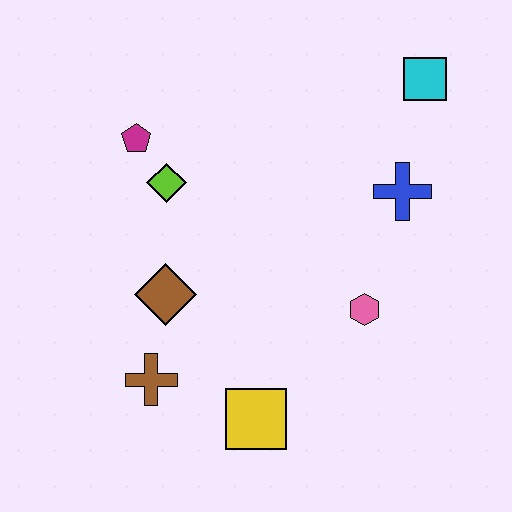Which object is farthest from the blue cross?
The brown cross is farthest from the blue cross.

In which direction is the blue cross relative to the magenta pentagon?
The blue cross is to the right of the magenta pentagon.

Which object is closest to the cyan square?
The blue cross is closest to the cyan square.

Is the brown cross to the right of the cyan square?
No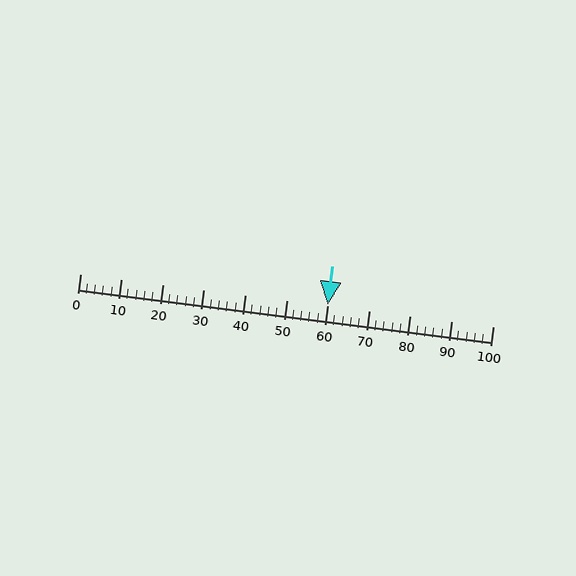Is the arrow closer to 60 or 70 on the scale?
The arrow is closer to 60.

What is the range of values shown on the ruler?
The ruler shows values from 0 to 100.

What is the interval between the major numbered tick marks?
The major tick marks are spaced 10 units apart.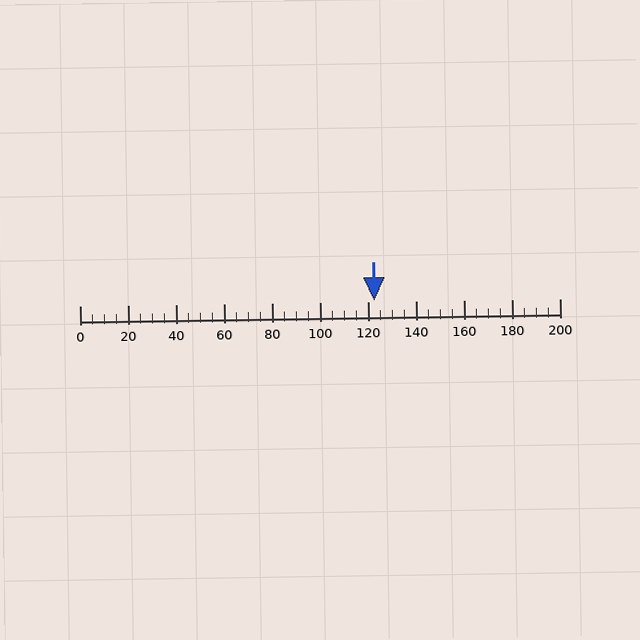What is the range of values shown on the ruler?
The ruler shows values from 0 to 200.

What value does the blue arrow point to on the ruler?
The blue arrow points to approximately 122.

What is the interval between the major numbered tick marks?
The major tick marks are spaced 20 units apart.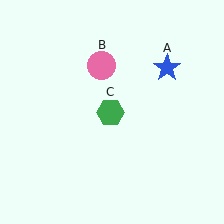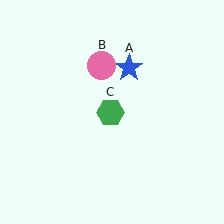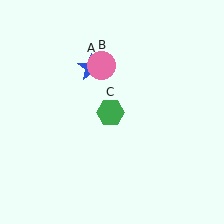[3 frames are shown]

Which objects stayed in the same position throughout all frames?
Pink circle (object B) and green hexagon (object C) remained stationary.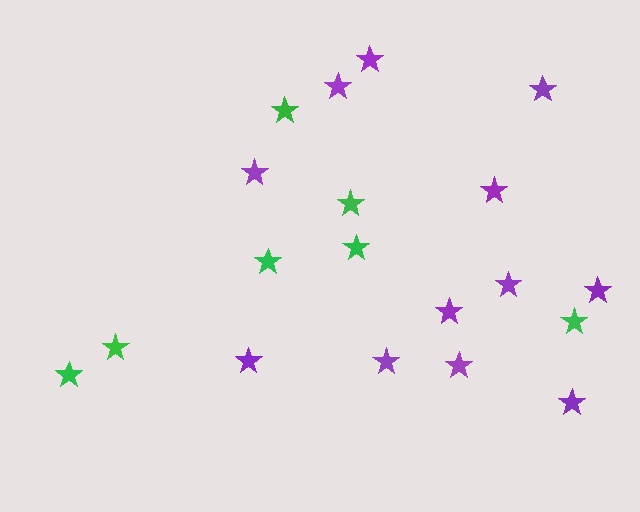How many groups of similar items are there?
There are 2 groups: one group of green stars (7) and one group of purple stars (12).